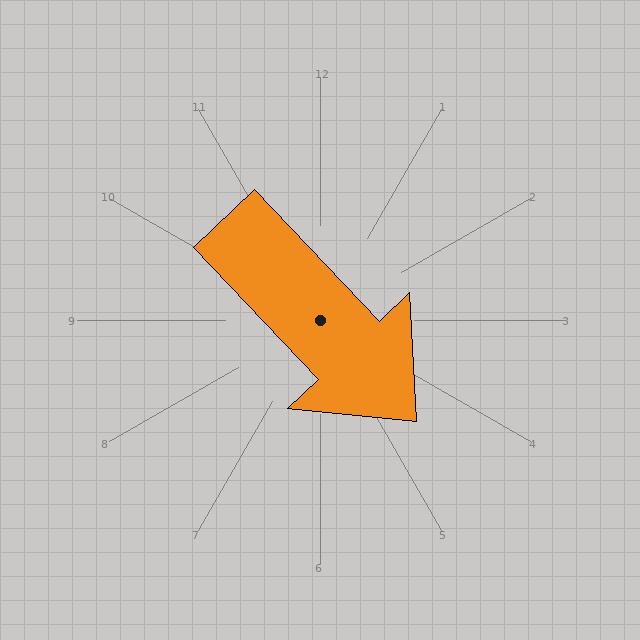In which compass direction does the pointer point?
Southeast.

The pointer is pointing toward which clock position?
Roughly 5 o'clock.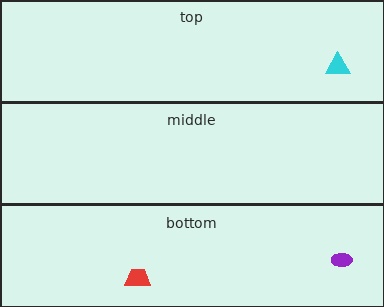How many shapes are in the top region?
1.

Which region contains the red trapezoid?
The bottom region.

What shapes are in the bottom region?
The red trapezoid, the purple ellipse.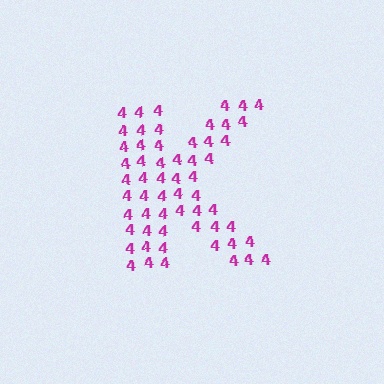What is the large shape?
The large shape is the letter K.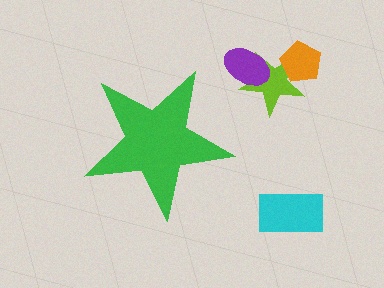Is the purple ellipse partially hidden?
No, the purple ellipse is fully visible.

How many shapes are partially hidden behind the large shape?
0 shapes are partially hidden.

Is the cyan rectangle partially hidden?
No, the cyan rectangle is fully visible.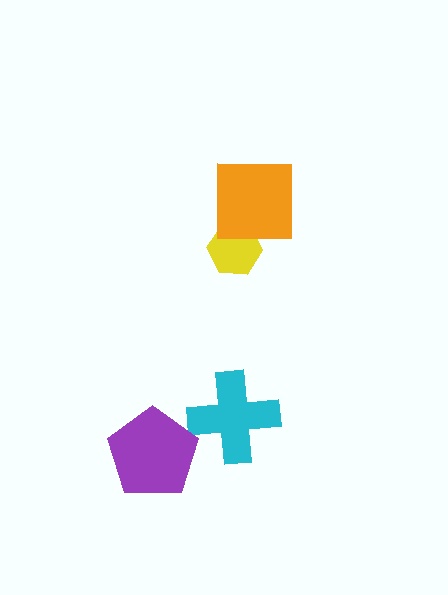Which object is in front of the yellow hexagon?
The orange square is in front of the yellow hexagon.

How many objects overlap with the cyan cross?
0 objects overlap with the cyan cross.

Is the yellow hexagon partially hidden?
Yes, it is partially covered by another shape.